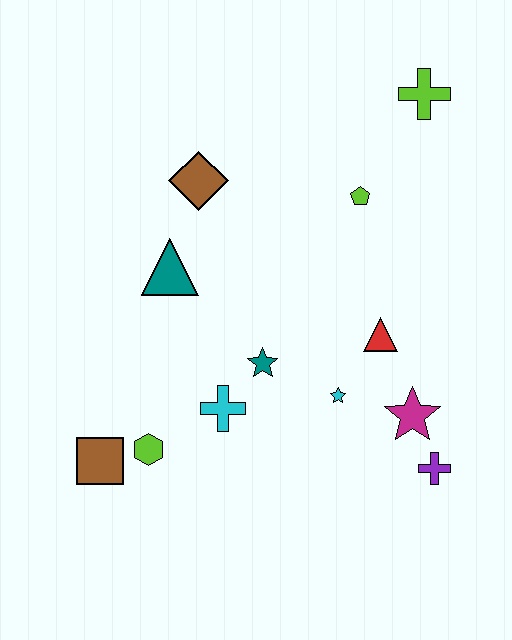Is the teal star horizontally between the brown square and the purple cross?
Yes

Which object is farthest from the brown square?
The lime cross is farthest from the brown square.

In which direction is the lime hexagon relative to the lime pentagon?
The lime hexagon is below the lime pentagon.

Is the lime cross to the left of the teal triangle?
No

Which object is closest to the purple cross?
The magenta star is closest to the purple cross.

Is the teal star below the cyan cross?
No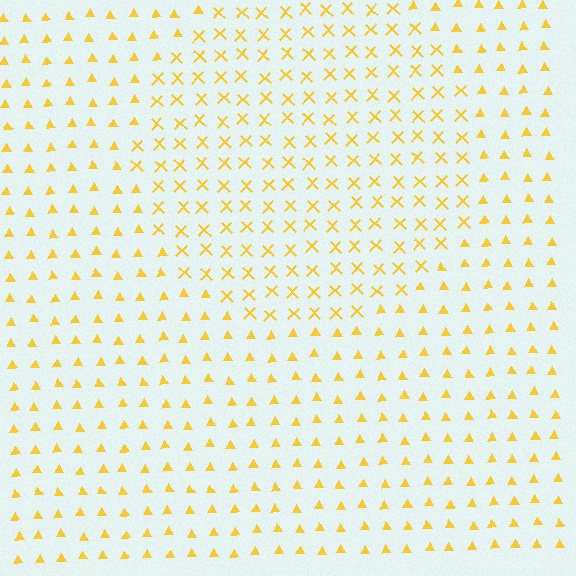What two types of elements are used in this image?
The image uses X marks inside the circle region and triangles outside it.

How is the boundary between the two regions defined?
The boundary is defined by a change in element shape: X marks inside vs. triangles outside. All elements share the same color and spacing.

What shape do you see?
I see a circle.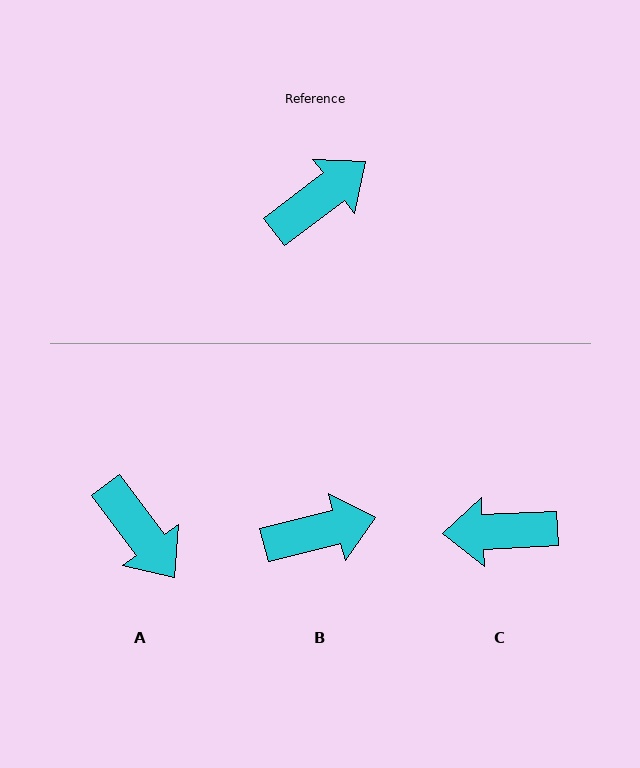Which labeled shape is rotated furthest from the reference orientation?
C, about 145 degrees away.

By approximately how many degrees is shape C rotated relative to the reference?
Approximately 145 degrees counter-clockwise.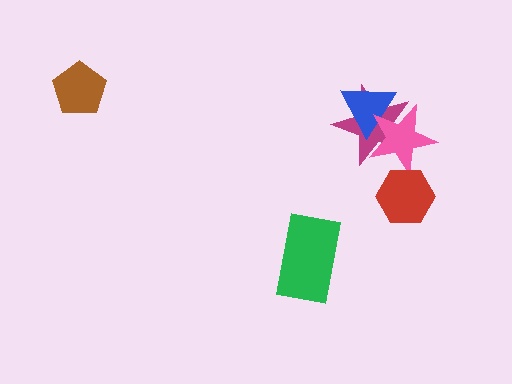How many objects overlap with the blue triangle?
2 objects overlap with the blue triangle.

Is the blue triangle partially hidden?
Yes, it is partially covered by another shape.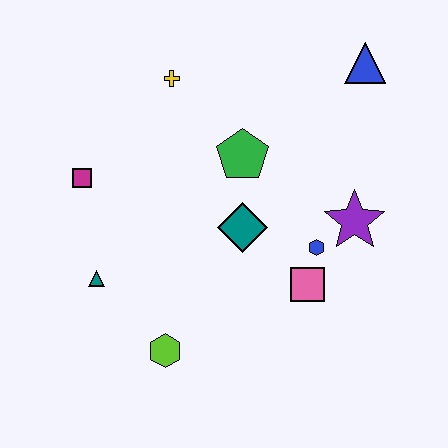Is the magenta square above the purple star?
Yes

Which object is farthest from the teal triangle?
The blue triangle is farthest from the teal triangle.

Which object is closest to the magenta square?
The teal triangle is closest to the magenta square.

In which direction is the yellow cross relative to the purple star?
The yellow cross is to the left of the purple star.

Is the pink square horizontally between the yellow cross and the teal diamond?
No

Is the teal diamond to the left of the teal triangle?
No